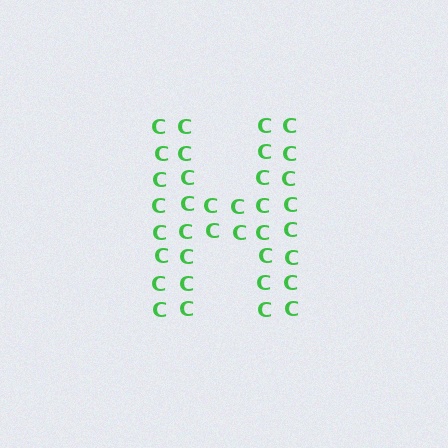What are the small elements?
The small elements are letter C's.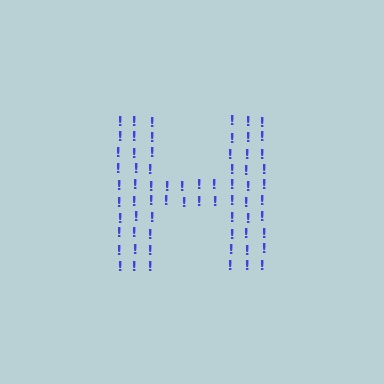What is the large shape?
The large shape is the letter H.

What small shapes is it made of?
It is made of small exclamation marks.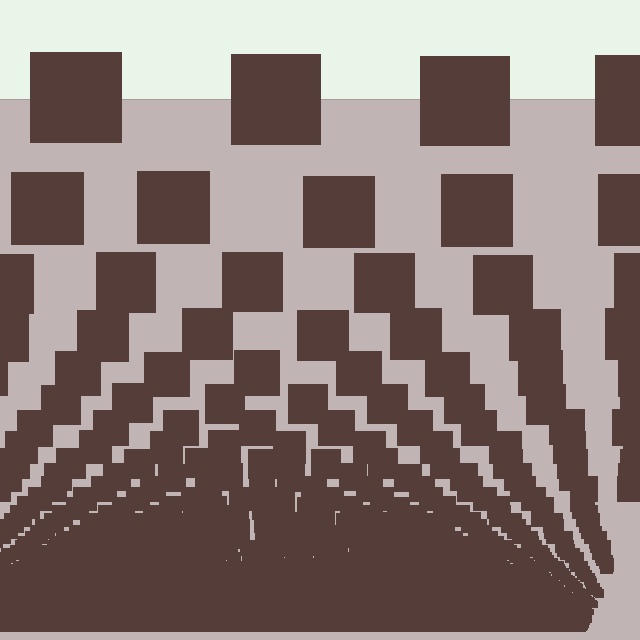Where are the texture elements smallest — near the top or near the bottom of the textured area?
Near the bottom.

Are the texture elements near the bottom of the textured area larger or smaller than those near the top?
Smaller. The gradient is inverted — elements near the bottom are smaller and denser.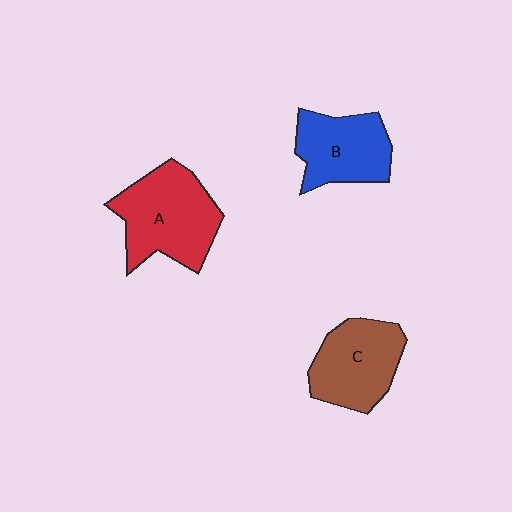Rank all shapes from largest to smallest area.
From largest to smallest: A (red), C (brown), B (blue).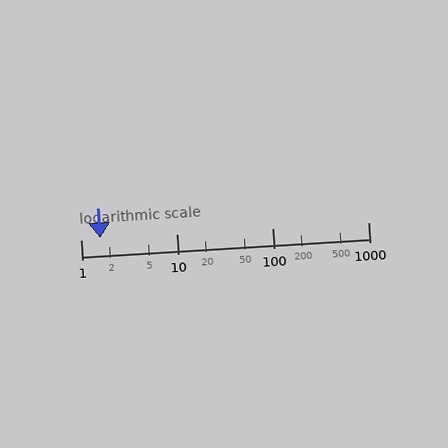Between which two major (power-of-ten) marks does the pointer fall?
The pointer is between 1 and 10.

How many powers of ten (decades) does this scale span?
The scale spans 3 decades, from 1 to 1000.